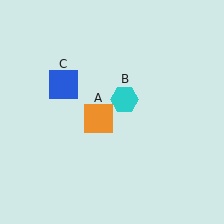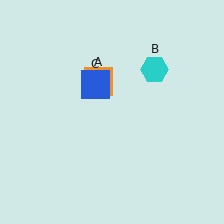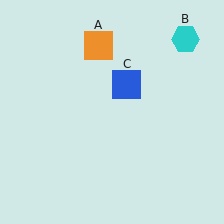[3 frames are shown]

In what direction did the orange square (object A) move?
The orange square (object A) moved up.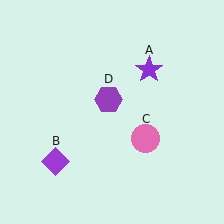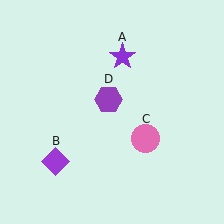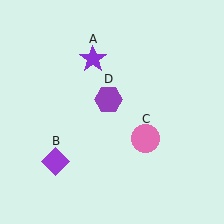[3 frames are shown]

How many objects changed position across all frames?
1 object changed position: purple star (object A).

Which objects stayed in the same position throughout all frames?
Purple diamond (object B) and pink circle (object C) and purple hexagon (object D) remained stationary.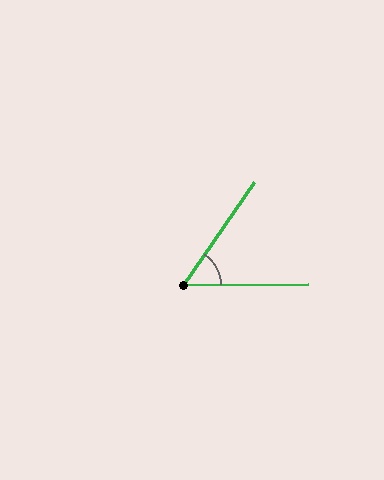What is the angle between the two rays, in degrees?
Approximately 55 degrees.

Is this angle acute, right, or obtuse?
It is acute.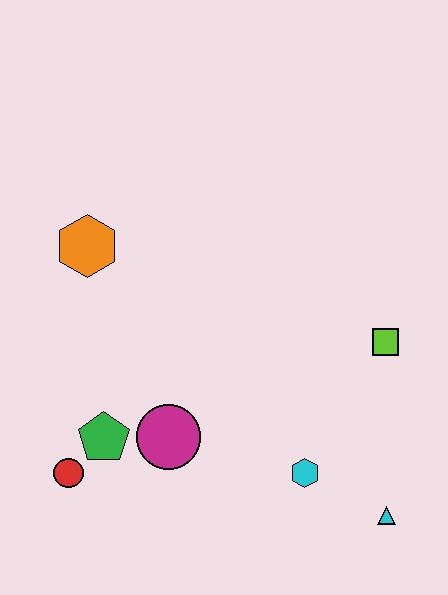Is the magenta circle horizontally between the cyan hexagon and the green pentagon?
Yes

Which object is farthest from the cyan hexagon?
The orange hexagon is farthest from the cyan hexagon.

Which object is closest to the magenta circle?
The green pentagon is closest to the magenta circle.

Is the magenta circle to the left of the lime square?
Yes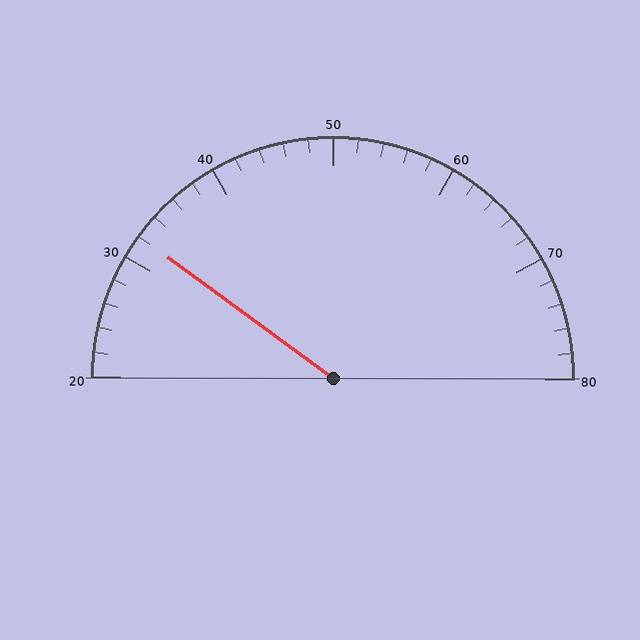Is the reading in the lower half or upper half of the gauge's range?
The reading is in the lower half of the range (20 to 80).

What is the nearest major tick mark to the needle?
The nearest major tick mark is 30.